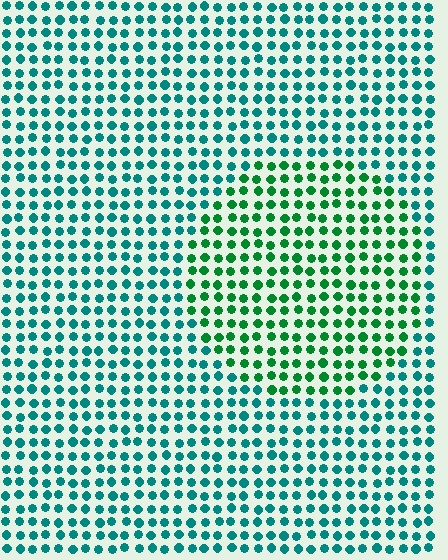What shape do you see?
I see a circle.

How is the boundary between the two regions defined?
The boundary is defined purely by a slight shift in hue (about 38 degrees). Spacing, size, and orientation are identical on both sides.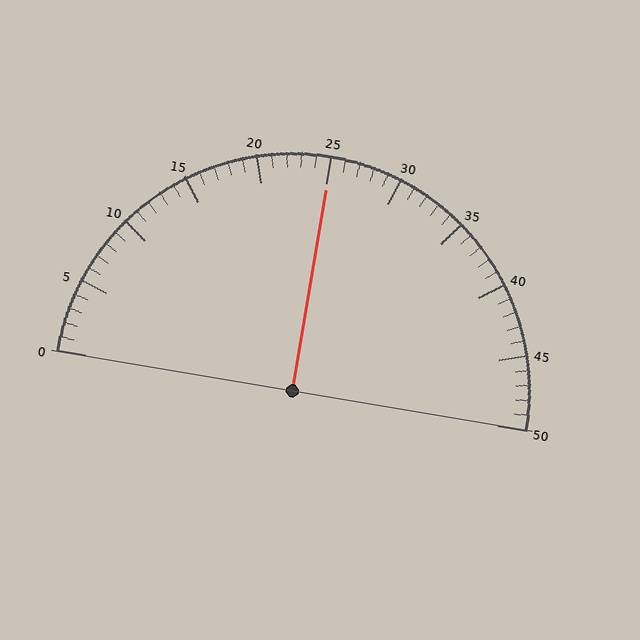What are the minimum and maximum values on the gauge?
The gauge ranges from 0 to 50.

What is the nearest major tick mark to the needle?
The nearest major tick mark is 25.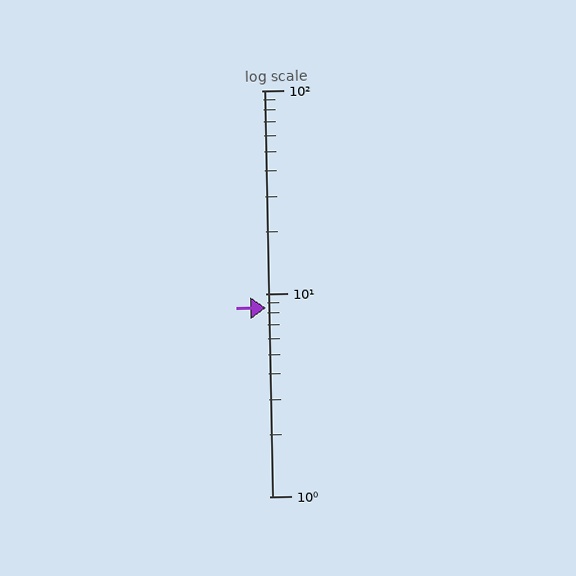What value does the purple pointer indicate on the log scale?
The pointer indicates approximately 8.5.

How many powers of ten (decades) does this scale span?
The scale spans 2 decades, from 1 to 100.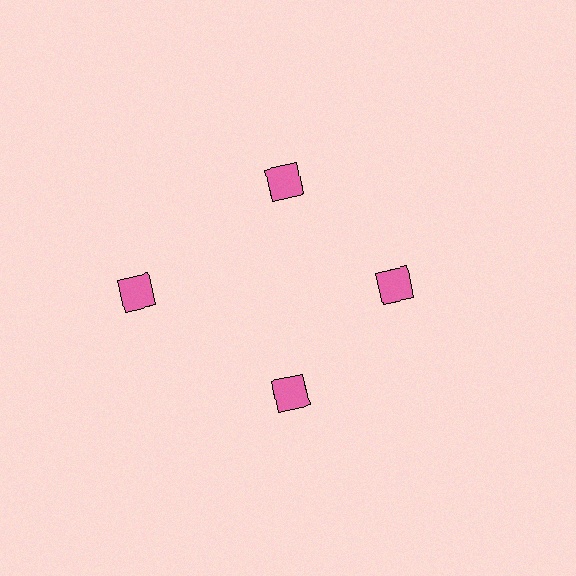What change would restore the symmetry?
The symmetry would be restored by moving it inward, back onto the ring so that all 4 diamonds sit at equal angles and equal distance from the center.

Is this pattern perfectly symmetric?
No. The 4 pink diamonds are arranged in a ring, but one element near the 9 o'clock position is pushed outward from the center, breaking the 4-fold rotational symmetry.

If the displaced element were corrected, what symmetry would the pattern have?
It would have 4-fold rotational symmetry — the pattern would map onto itself every 90 degrees.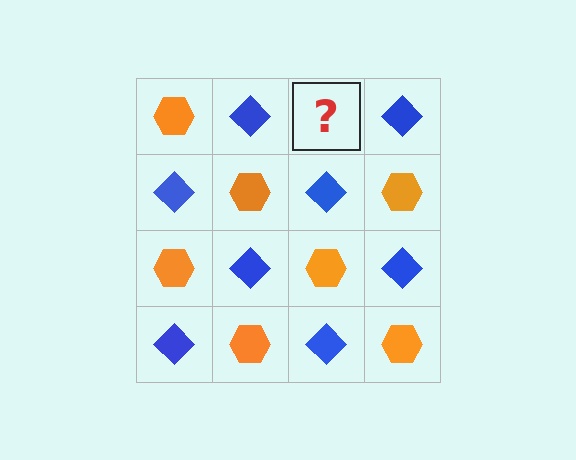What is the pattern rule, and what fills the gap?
The rule is that it alternates orange hexagon and blue diamond in a checkerboard pattern. The gap should be filled with an orange hexagon.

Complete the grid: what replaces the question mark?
The question mark should be replaced with an orange hexagon.